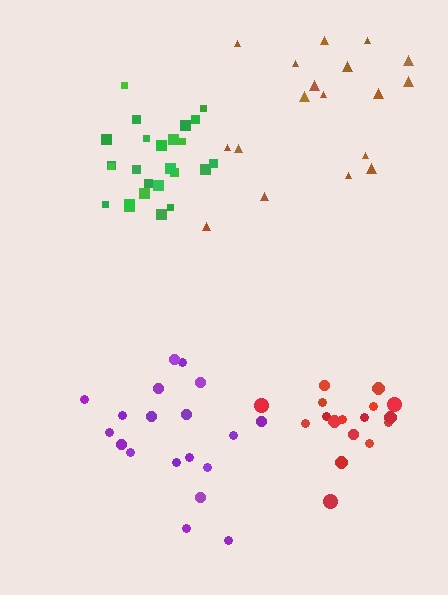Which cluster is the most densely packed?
Green.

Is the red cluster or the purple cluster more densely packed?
Purple.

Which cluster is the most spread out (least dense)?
Brown.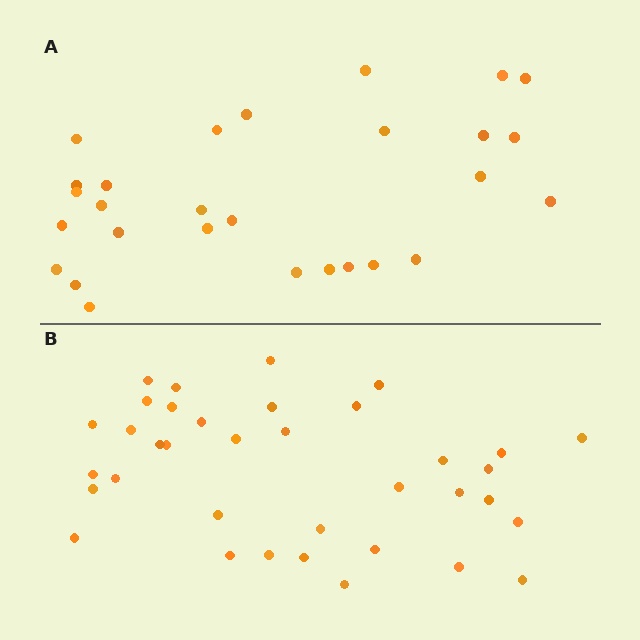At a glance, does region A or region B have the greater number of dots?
Region B (the bottom region) has more dots.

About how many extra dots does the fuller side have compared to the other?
Region B has roughly 8 or so more dots than region A.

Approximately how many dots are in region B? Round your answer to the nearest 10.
About 40 dots. (The exact count is 36, which rounds to 40.)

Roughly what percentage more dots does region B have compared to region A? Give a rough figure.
About 30% more.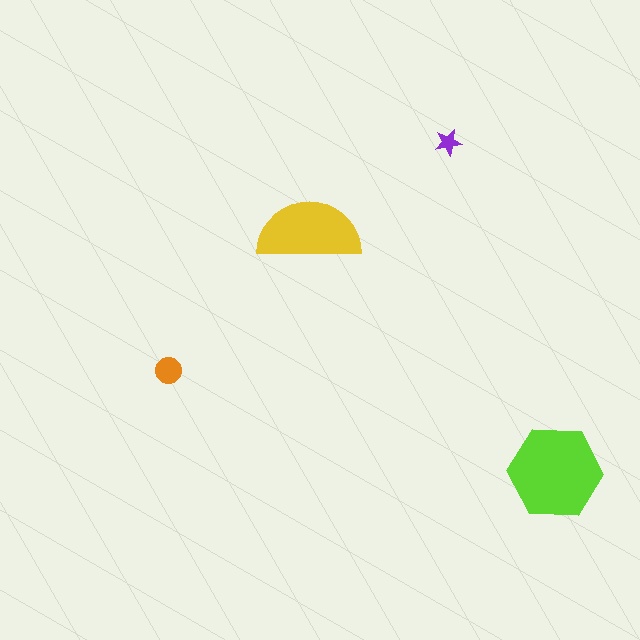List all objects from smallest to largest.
The purple star, the orange circle, the yellow semicircle, the lime hexagon.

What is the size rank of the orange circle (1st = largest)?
3rd.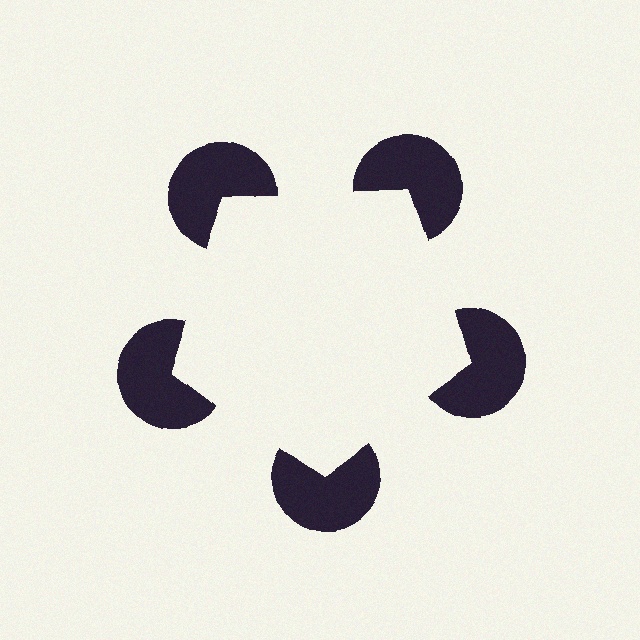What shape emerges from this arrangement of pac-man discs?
An illusory pentagon — its edges are inferred from the aligned wedge cuts in the pac-man discs, not physically drawn.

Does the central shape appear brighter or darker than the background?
It typically appears slightly brighter than the background, even though no actual brightness change is drawn.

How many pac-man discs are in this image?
There are 5 — one at each vertex of the illusory pentagon.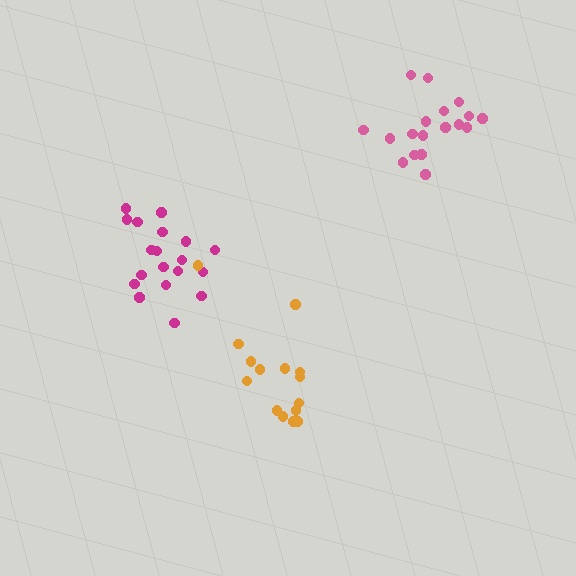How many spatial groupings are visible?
There are 3 spatial groupings.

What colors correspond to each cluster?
The clusters are colored: magenta, pink, orange.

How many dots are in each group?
Group 1: 19 dots, Group 2: 18 dots, Group 3: 15 dots (52 total).